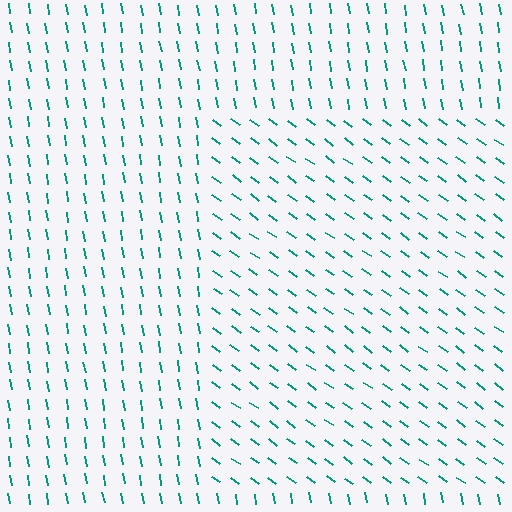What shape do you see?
I see a rectangle.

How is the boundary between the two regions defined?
The boundary is defined purely by a change in line orientation (approximately 45 degrees difference). All lines are the same color and thickness.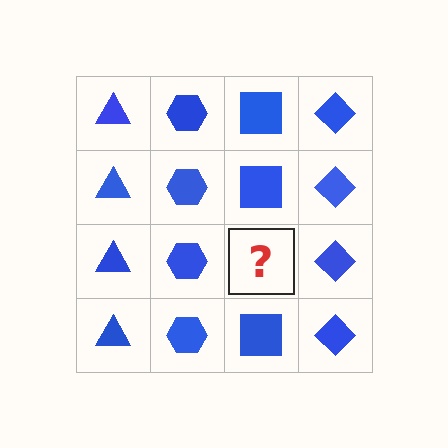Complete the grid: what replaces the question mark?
The question mark should be replaced with a blue square.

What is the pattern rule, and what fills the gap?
The rule is that each column has a consistent shape. The gap should be filled with a blue square.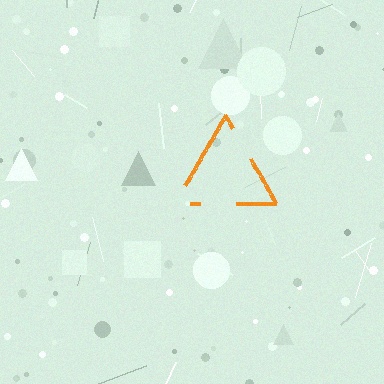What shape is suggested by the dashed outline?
The dashed outline suggests a triangle.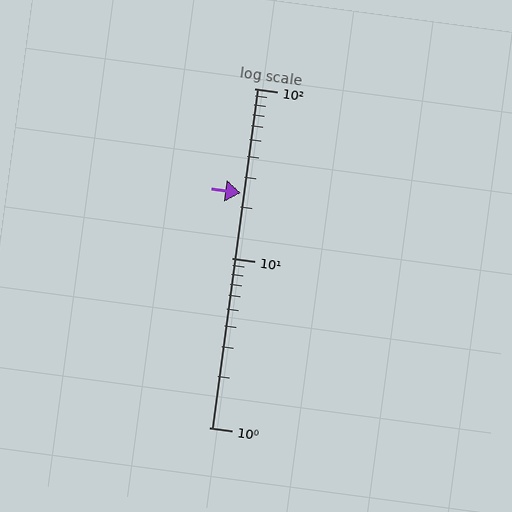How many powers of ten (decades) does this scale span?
The scale spans 2 decades, from 1 to 100.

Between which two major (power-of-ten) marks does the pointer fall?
The pointer is between 10 and 100.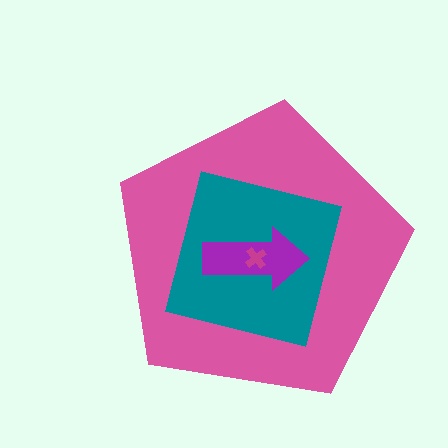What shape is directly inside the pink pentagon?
The teal square.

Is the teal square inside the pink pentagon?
Yes.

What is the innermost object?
The magenta cross.